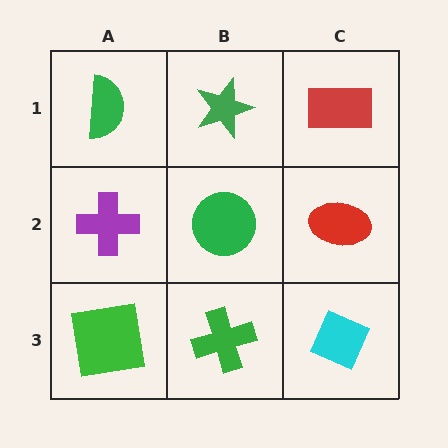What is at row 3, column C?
A cyan diamond.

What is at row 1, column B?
A green star.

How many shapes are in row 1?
3 shapes.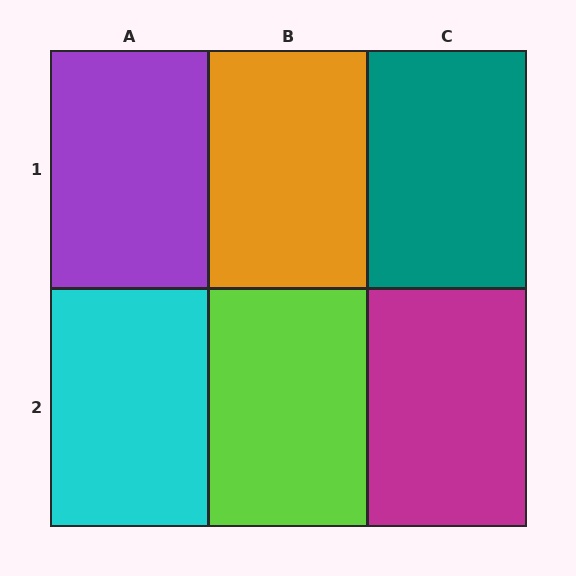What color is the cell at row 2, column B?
Lime.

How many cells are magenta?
1 cell is magenta.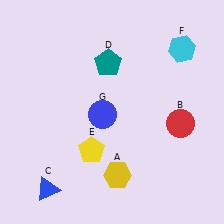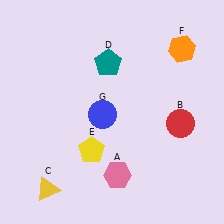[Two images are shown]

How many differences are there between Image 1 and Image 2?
There are 3 differences between the two images.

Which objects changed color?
A changed from yellow to pink. C changed from blue to yellow. F changed from cyan to orange.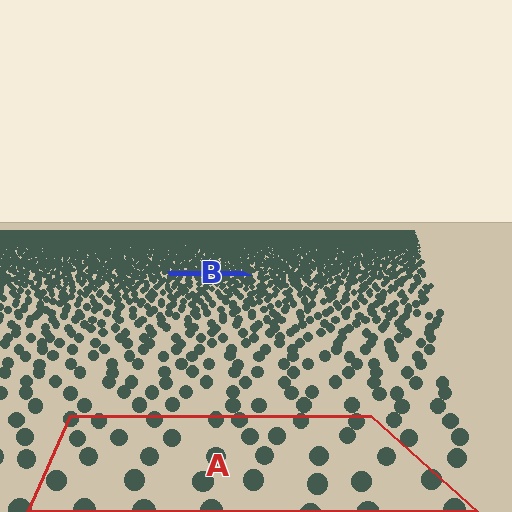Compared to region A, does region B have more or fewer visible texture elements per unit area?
Region B has more texture elements per unit area — they are packed more densely because it is farther away.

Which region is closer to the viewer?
Region A is closer. The texture elements there are larger and more spread out.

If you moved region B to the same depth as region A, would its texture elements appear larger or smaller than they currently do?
They would appear larger. At a closer depth, the same texture elements are projected at a bigger on-screen size.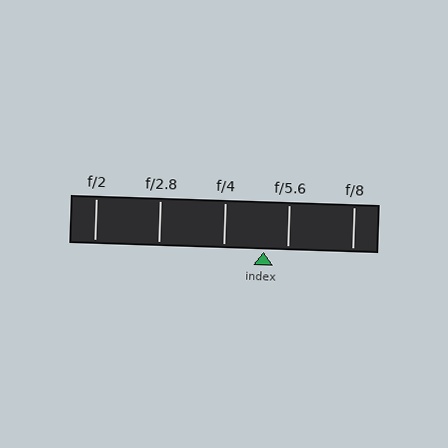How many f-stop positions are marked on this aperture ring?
There are 5 f-stop positions marked.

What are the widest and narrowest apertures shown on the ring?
The widest aperture shown is f/2 and the narrowest is f/8.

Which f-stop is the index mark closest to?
The index mark is closest to f/5.6.